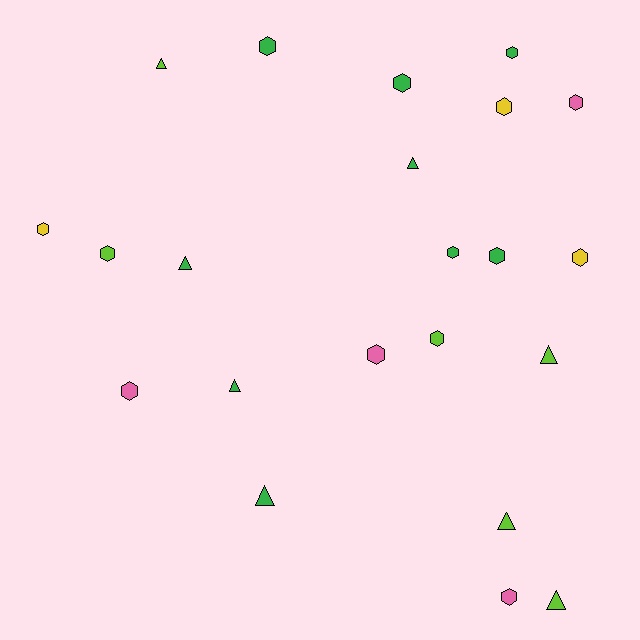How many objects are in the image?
There are 22 objects.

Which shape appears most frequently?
Hexagon, with 14 objects.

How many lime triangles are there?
There are 4 lime triangles.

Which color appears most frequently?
Green, with 9 objects.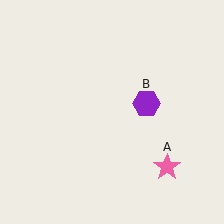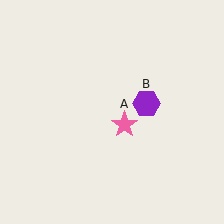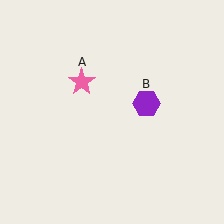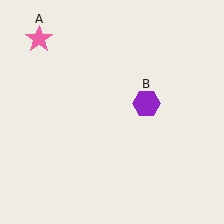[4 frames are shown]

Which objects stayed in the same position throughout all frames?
Purple hexagon (object B) remained stationary.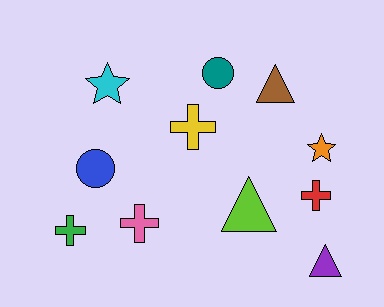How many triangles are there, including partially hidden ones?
There are 3 triangles.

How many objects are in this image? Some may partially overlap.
There are 11 objects.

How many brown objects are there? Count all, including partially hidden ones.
There is 1 brown object.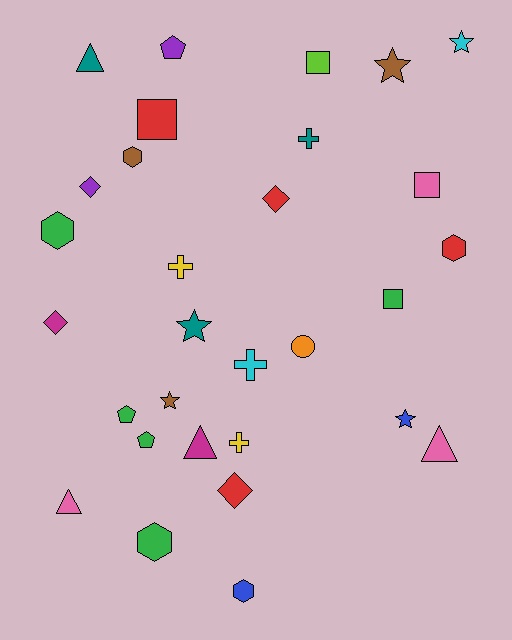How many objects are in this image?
There are 30 objects.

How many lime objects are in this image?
There is 1 lime object.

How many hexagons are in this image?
There are 5 hexagons.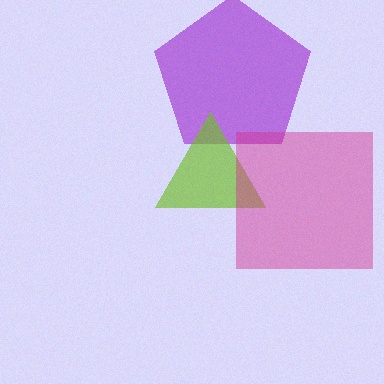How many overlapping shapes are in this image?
There are 3 overlapping shapes in the image.